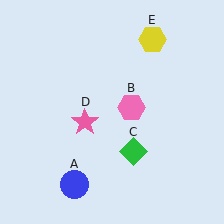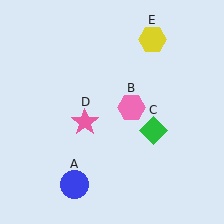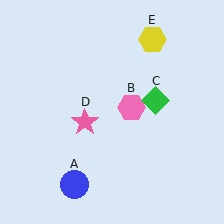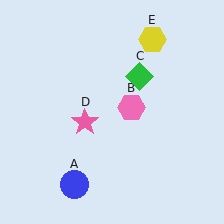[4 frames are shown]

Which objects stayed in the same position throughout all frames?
Blue circle (object A) and pink hexagon (object B) and pink star (object D) and yellow hexagon (object E) remained stationary.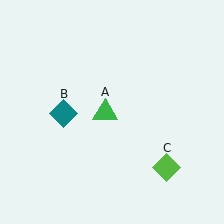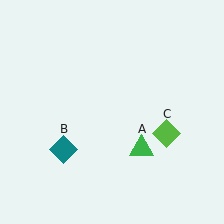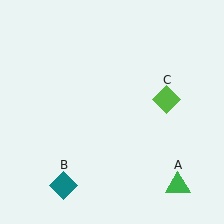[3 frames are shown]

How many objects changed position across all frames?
3 objects changed position: green triangle (object A), teal diamond (object B), lime diamond (object C).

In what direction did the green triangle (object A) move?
The green triangle (object A) moved down and to the right.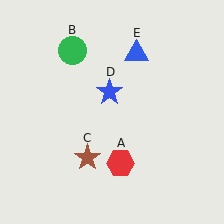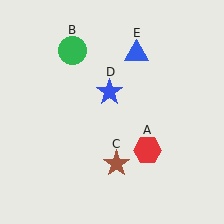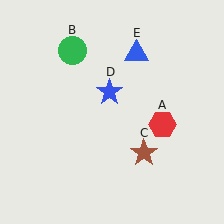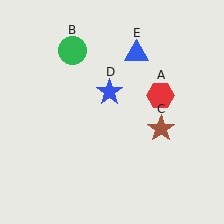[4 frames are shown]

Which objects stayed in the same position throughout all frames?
Green circle (object B) and blue star (object D) and blue triangle (object E) remained stationary.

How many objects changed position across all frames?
2 objects changed position: red hexagon (object A), brown star (object C).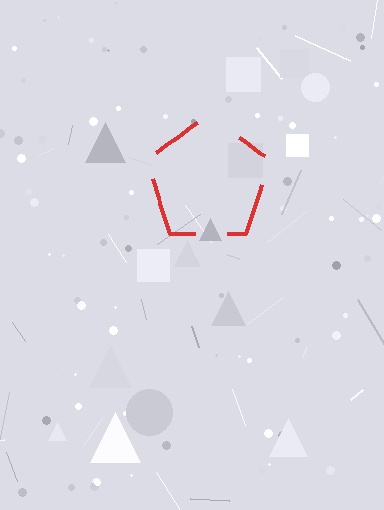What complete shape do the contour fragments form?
The contour fragments form a pentagon.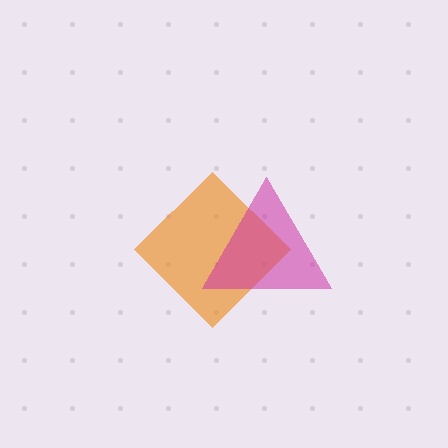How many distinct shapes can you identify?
There are 2 distinct shapes: an orange diamond, a magenta triangle.